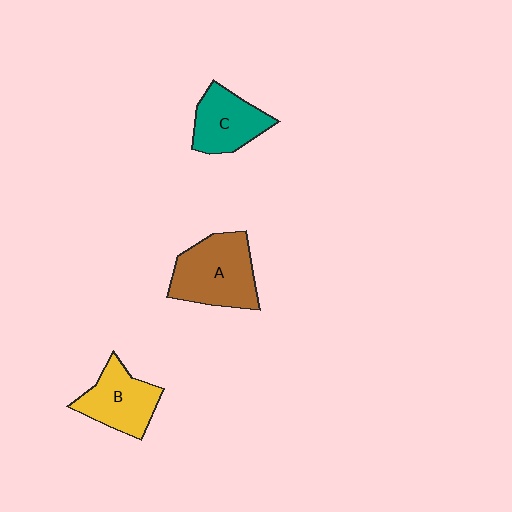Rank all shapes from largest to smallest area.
From largest to smallest: A (brown), B (yellow), C (teal).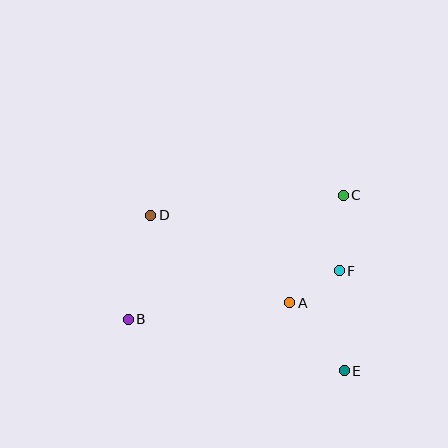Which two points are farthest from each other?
Points B and C are farthest from each other.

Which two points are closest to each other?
Points A and F are closest to each other.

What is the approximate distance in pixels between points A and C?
The distance between A and C is approximately 120 pixels.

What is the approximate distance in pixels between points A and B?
The distance between A and B is approximately 163 pixels.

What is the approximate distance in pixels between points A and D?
The distance between A and D is approximately 165 pixels.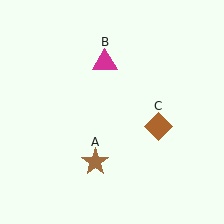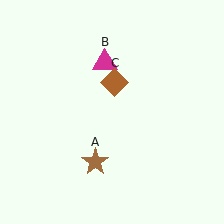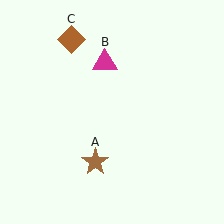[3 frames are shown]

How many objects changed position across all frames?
1 object changed position: brown diamond (object C).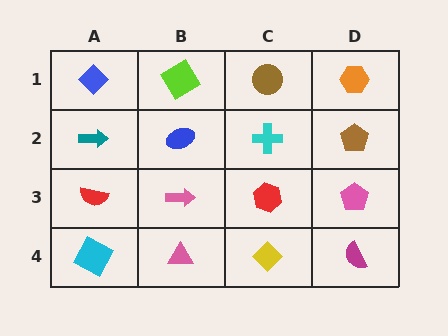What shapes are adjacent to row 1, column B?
A blue ellipse (row 2, column B), a blue diamond (row 1, column A), a brown circle (row 1, column C).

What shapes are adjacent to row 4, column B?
A pink arrow (row 3, column B), a cyan square (row 4, column A), a yellow diamond (row 4, column C).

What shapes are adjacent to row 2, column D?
An orange hexagon (row 1, column D), a pink pentagon (row 3, column D), a cyan cross (row 2, column C).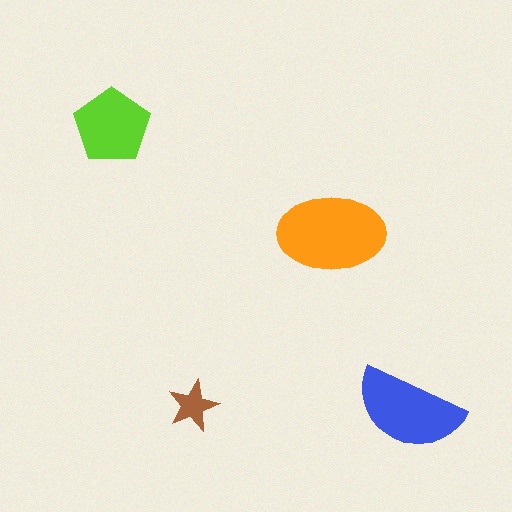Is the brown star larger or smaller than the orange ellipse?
Smaller.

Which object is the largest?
The orange ellipse.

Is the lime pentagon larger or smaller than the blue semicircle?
Smaller.